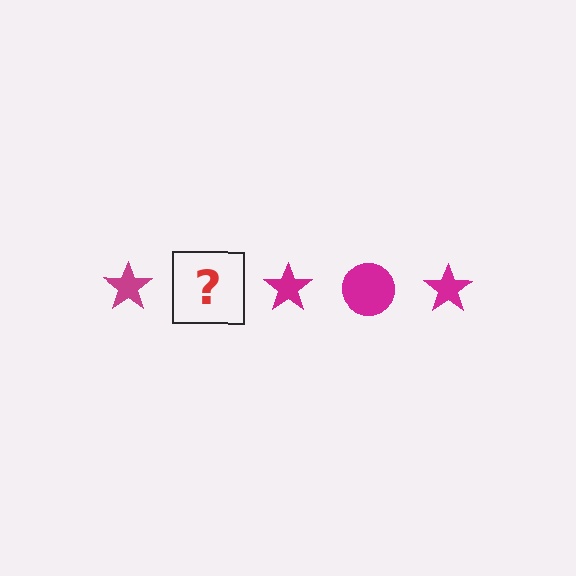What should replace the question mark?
The question mark should be replaced with a magenta circle.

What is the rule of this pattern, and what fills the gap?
The rule is that the pattern cycles through star, circle shapes in magenta. The gap should be filled with a magenta circle.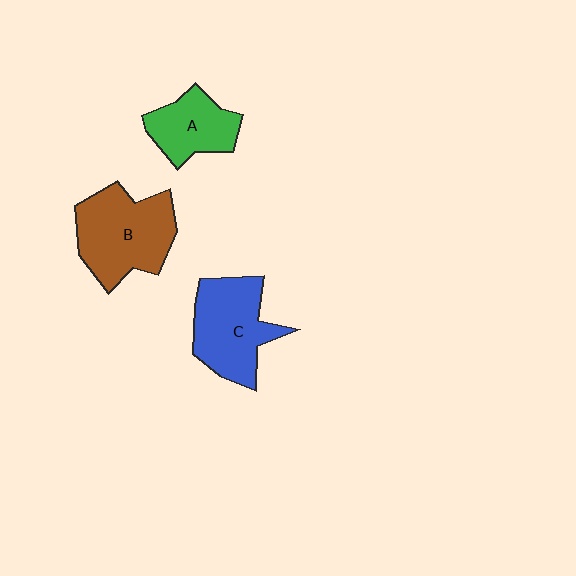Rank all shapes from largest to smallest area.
From largest to smallest: B (brown), C (blue), A (green).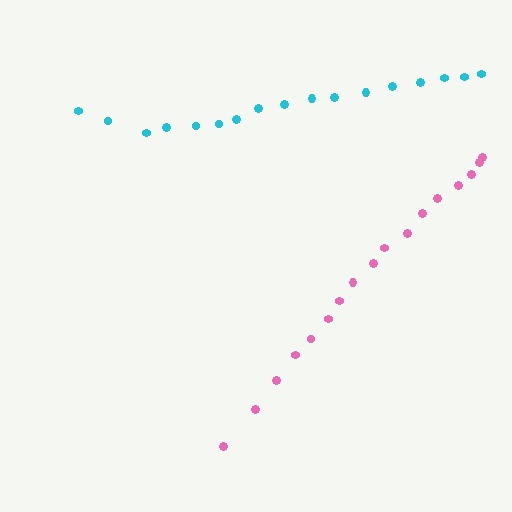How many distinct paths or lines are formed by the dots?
There are 2 distinct paths.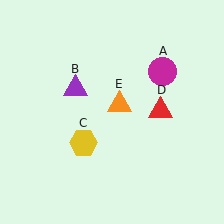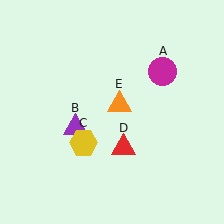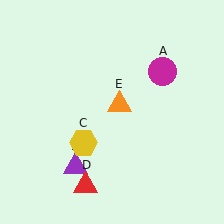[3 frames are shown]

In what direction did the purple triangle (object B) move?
The purple triangle (object B) moved down.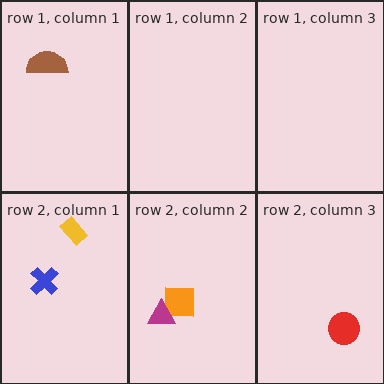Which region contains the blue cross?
The row 2, column 1 region.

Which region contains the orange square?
The row 2, column 2 region.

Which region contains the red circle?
The row 2, column 3 region.